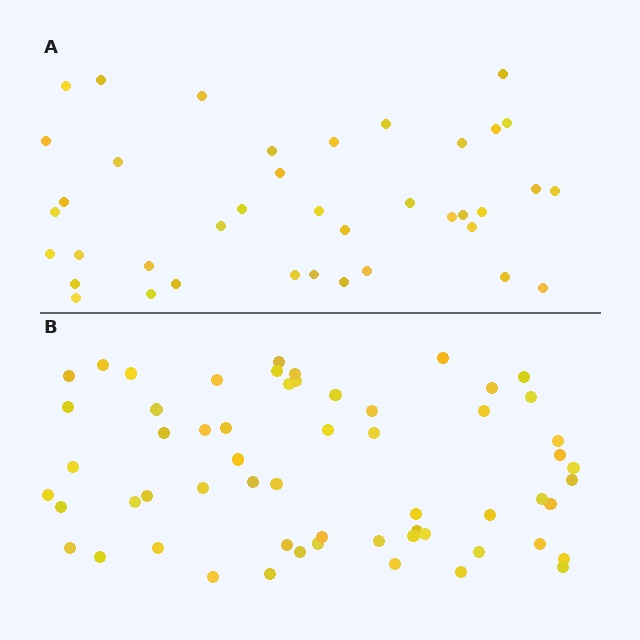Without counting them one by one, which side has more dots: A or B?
Region B (the bottom region) has more dots.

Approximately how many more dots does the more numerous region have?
Region B has approximately 20 more dots than region A.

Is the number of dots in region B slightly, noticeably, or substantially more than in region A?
Region B has substantially more. The ratio is roughly 1.5 to 1.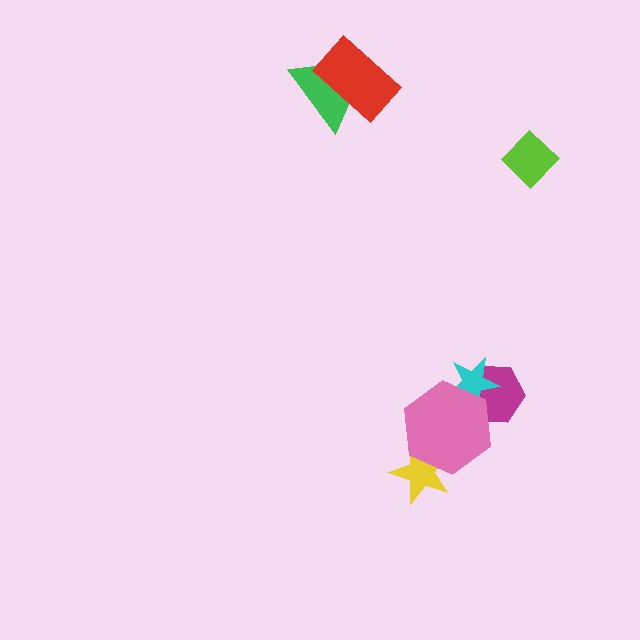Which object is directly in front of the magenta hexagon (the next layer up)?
The cyan star is directly in front of the magenta hexagon.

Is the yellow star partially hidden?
Yes, it is partially covered by another shape.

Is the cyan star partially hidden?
Yes, it is partially covered by another shape.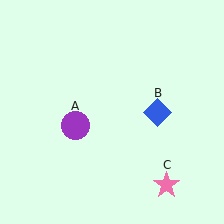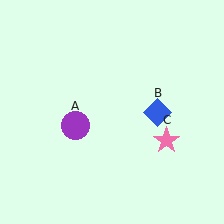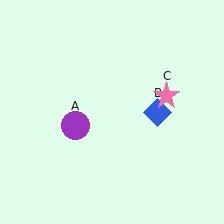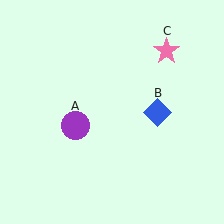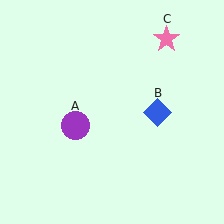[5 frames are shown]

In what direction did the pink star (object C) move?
The pink star (object C) moved up.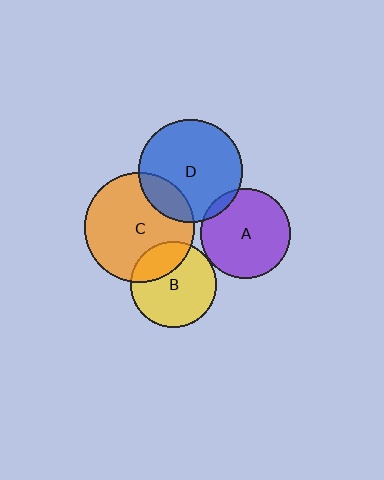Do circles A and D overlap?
Yes.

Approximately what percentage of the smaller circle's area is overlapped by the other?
Approximately 5%.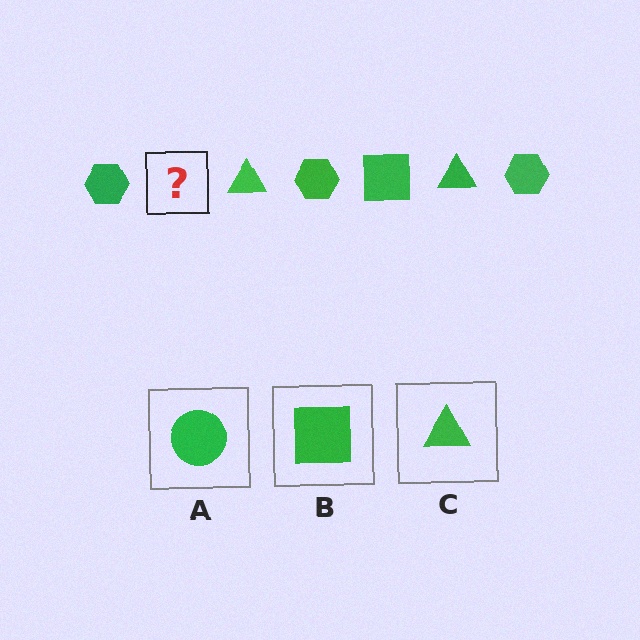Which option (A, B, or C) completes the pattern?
B.